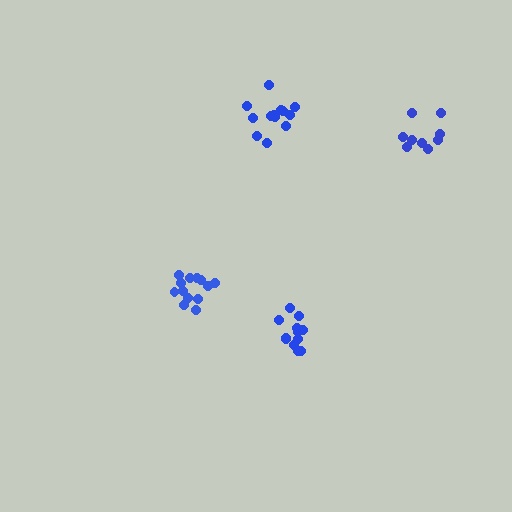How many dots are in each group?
Group 1: 12 dots, Group 2: 13 dots, Group 3: 13 dots, Group 4: 9 dots (47 total).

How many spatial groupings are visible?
There are 4 spatial groupings.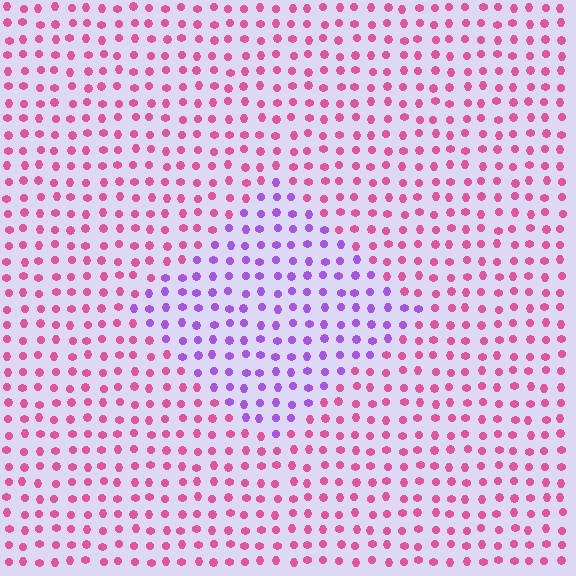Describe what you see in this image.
The image is filled with small pink elements in a uniform arrangement. A diamond-shaped region is visible where the elements are tinted to a slightly different hue, forming a subtle color boundary.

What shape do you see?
I see a diamond.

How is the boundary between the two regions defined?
The boundary is defined purely by a slight shift in hue (about 53 degrees). Spacing, size, and orientation are identical on both sides.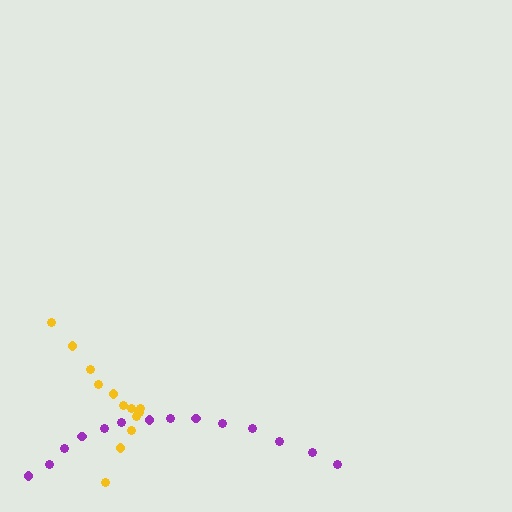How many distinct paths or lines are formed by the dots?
There are 2 distinct paths.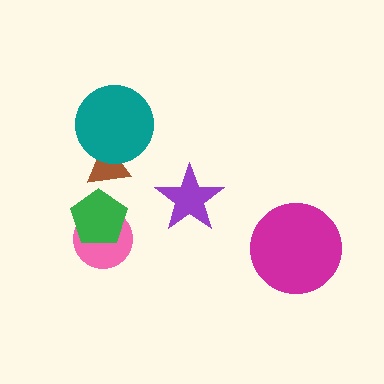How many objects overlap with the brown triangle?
1 object overlaps with the brown triangle.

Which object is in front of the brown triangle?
The teal circle is in front of the brown triangle.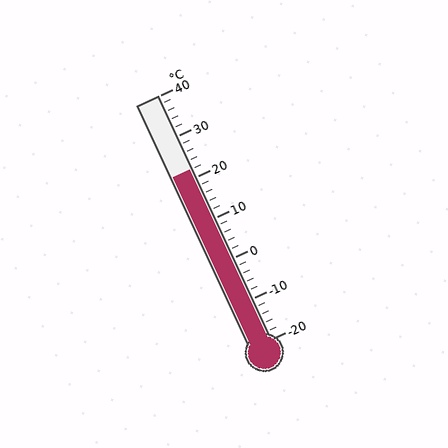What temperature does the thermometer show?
The thermometer shows approximately 22°C.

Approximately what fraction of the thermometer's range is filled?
The thermometer is filled to approximately 70% of its range.